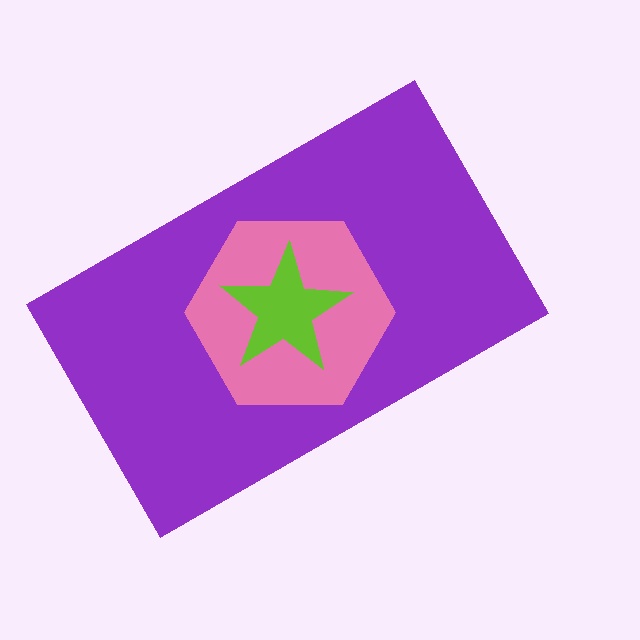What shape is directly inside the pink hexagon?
The lime star.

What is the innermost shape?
The lime star.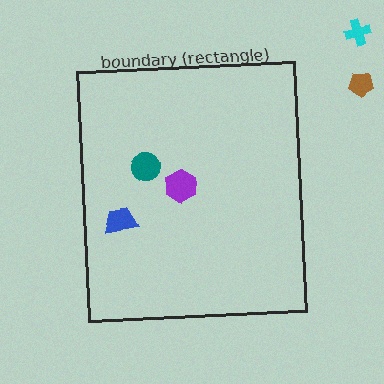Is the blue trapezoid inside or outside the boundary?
Inside.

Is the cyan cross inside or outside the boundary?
Outside.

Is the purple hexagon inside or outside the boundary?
Inside.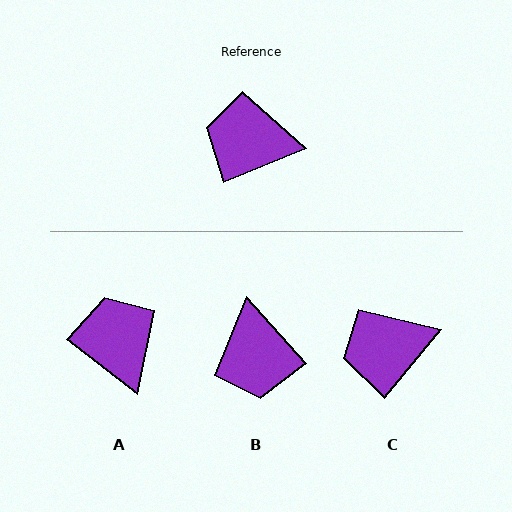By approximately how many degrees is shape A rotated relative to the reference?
Approximately 60 degrees clockwise.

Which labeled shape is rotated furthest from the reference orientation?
B, about 109 degrees away.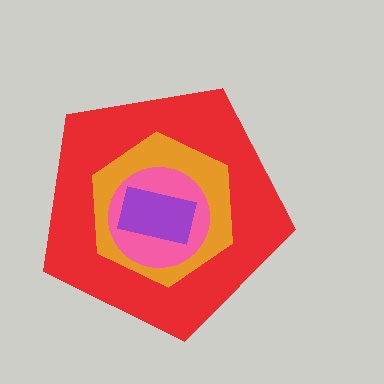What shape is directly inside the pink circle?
The purple rectangle.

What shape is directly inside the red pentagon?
The orange hexagon.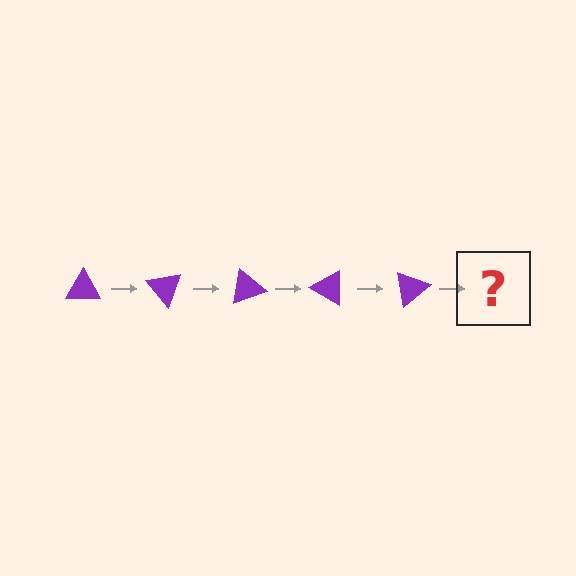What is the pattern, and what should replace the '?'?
The pattern is that the triangle rotates 50 degrees each step. The '?' should be a purple triangle rotated 250 degrees.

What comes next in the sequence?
The next element should be a purple triangle rotated 250 degrees.